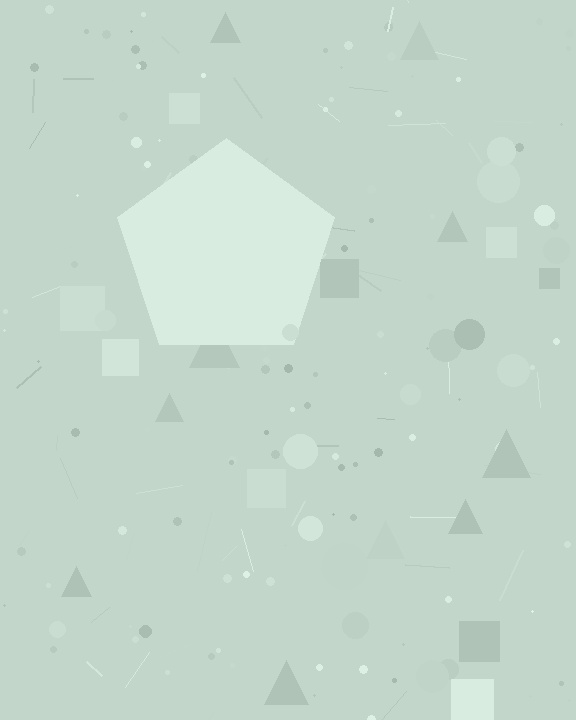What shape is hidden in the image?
A pentagon is hidden in the image.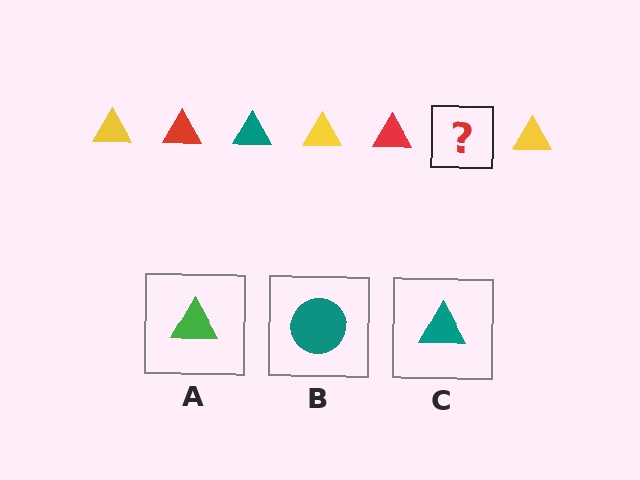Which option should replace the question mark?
Option C.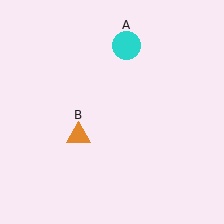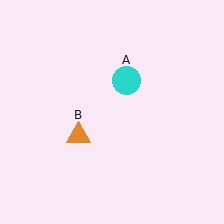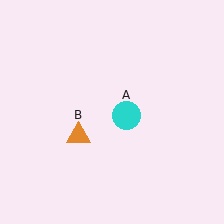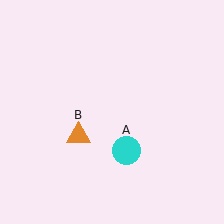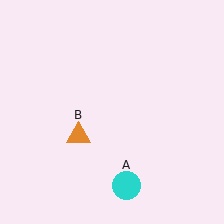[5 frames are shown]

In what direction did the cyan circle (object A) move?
The cyan circle (object A) moved down.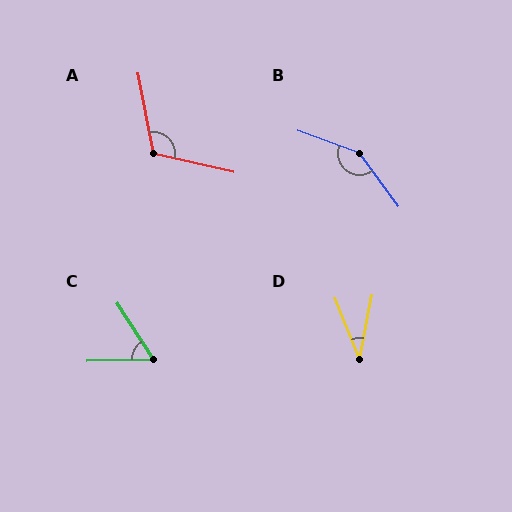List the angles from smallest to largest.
D (33°), C (58°), A (114°), B (147°).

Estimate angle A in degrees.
Approximately 114 degrees.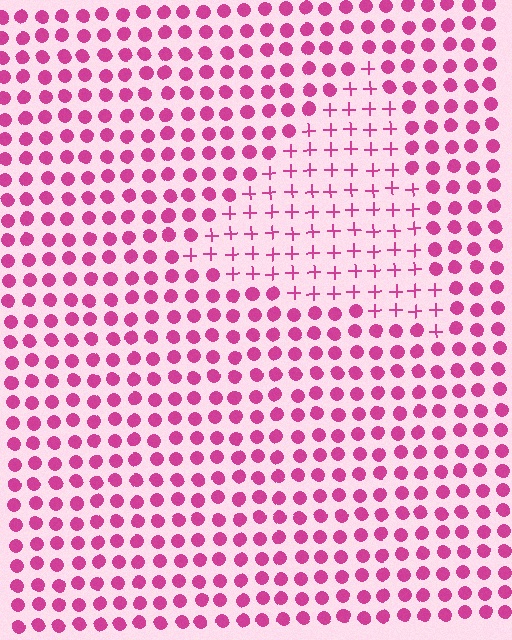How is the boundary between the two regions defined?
The boundary is defined by a change in element shape: plus signs inside vs. circles outside. All elements share the same color and spacing.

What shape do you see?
I see a triangle.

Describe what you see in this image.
The image is filled with small magenta elements arranged in a uniform grid. A triangle-shaped region contains plus signs, while the surrounding area contains circles. The boundary is defined purely by the change in element shape.